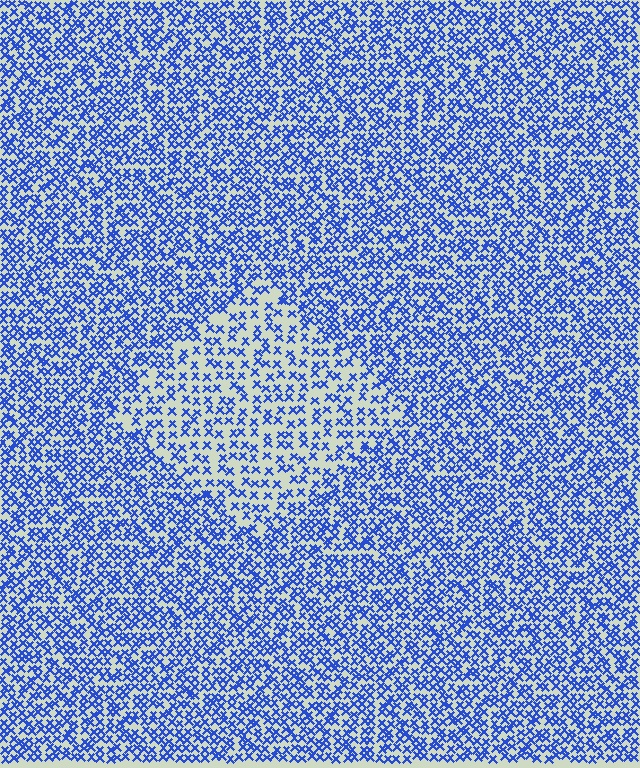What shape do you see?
I see a diamond.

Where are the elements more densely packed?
The elements are more densely packed outside the diamond boundary.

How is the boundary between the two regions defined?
The boundary is defined by a change in element density (approximately 1.8x ratio). All elements are the same color, size, and shape.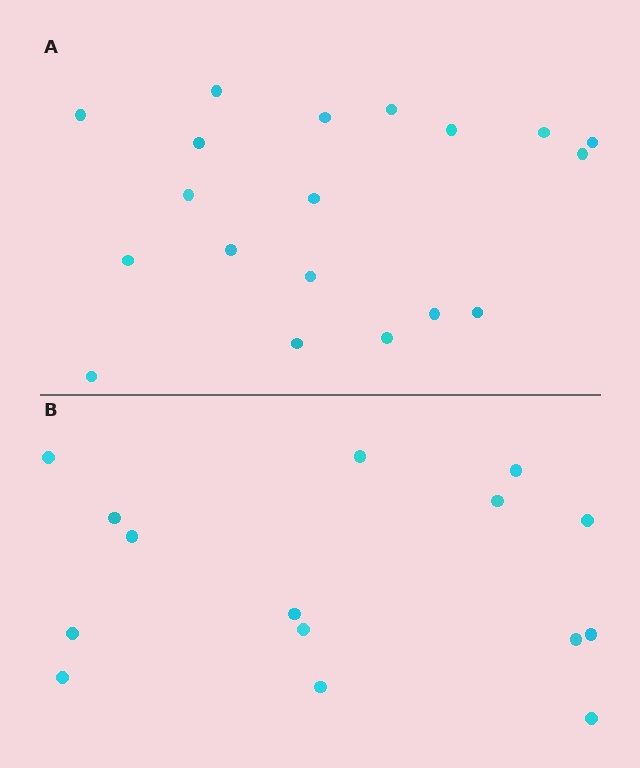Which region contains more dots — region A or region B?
Region A (the top region) has more dots.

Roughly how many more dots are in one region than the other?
Region A has about 4 more dots than region B.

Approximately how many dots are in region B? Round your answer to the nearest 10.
About 20 dots. (The exact count is 15, which rounds to 20.)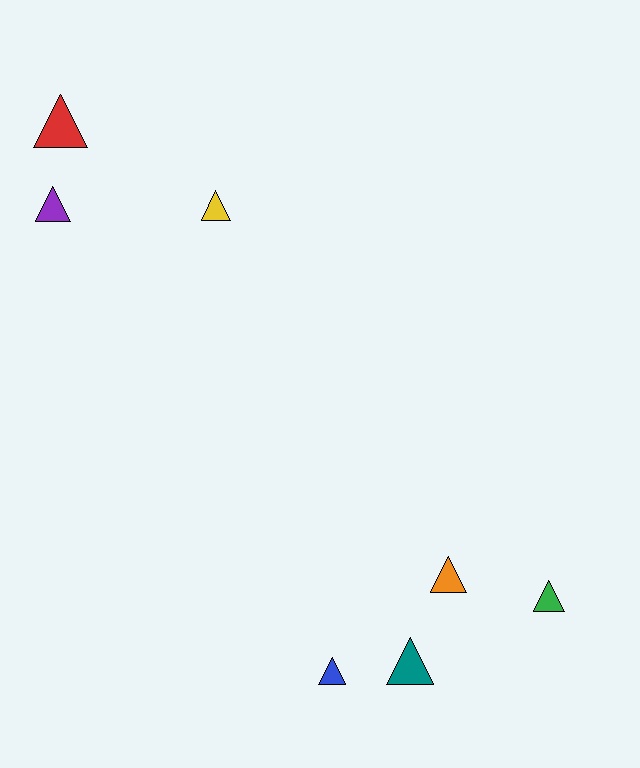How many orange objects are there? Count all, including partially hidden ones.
There is 1 orange object.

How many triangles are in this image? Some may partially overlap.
There are 7 triangles.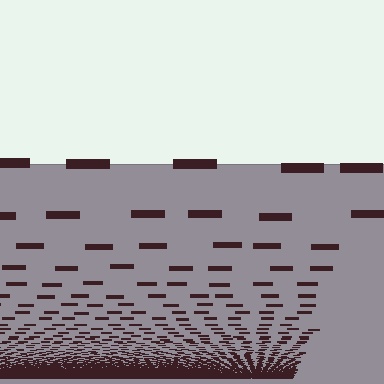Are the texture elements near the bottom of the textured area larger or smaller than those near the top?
Smaller. The gradient is inverted — elements near the bottom are smaller and denser.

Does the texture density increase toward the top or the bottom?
Density increases toward the bottom.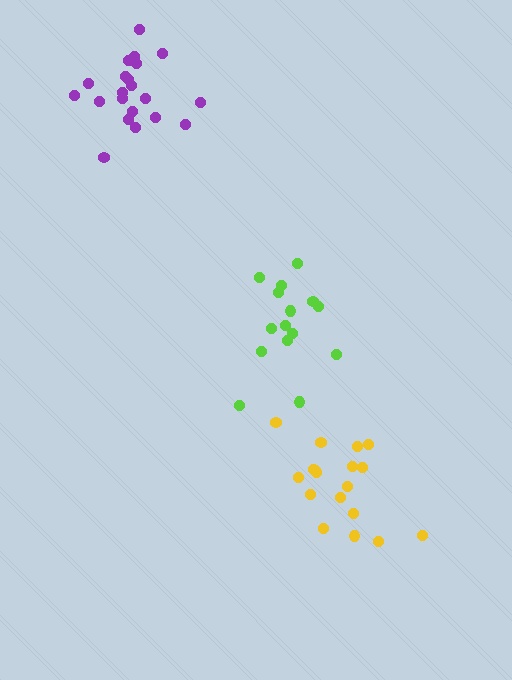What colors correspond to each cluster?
The clusters are colored: yellow, lime, purple.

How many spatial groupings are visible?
There are 3 spatial groupings.